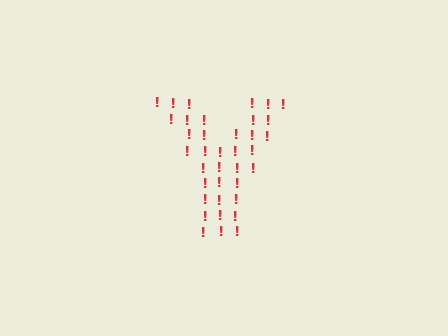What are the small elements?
The small elements are exclamation marks.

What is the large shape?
The large shape is the letter Y.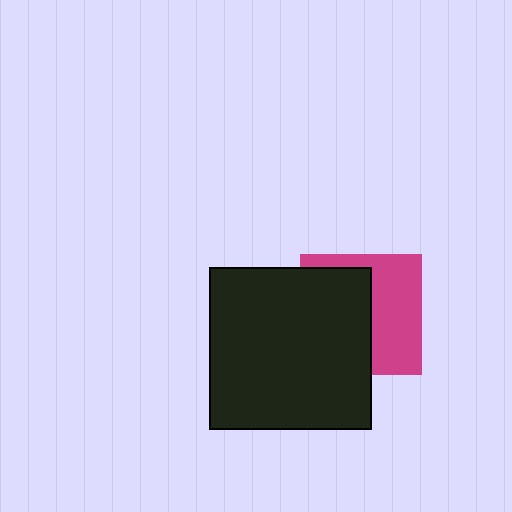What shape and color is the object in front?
The object in front is a black square.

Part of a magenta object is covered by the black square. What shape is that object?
It is a square.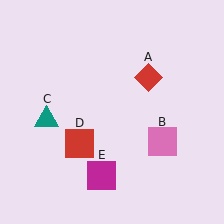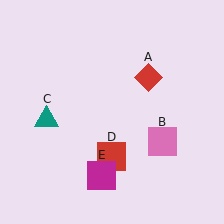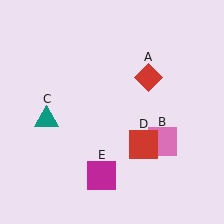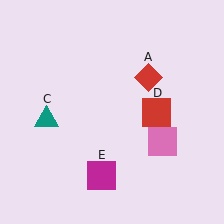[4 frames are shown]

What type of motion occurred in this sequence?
The red square (object D) rotated counterclockwise around the center of the scene.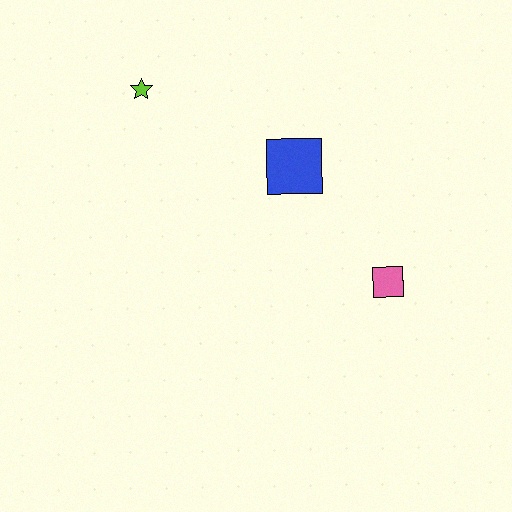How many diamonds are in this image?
There are no diamonds.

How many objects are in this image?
There are 3 objects.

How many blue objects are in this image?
There is 1 blue object.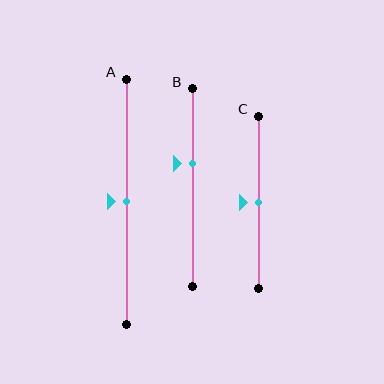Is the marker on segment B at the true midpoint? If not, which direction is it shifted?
No, the marker on segment B is shifted upward by about 12% of the segment length.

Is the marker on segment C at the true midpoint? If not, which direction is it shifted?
Yes, the marker on segment C is at the true midpoint.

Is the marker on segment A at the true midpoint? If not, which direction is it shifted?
Yes, the marker on segment A is at the true midpoint.